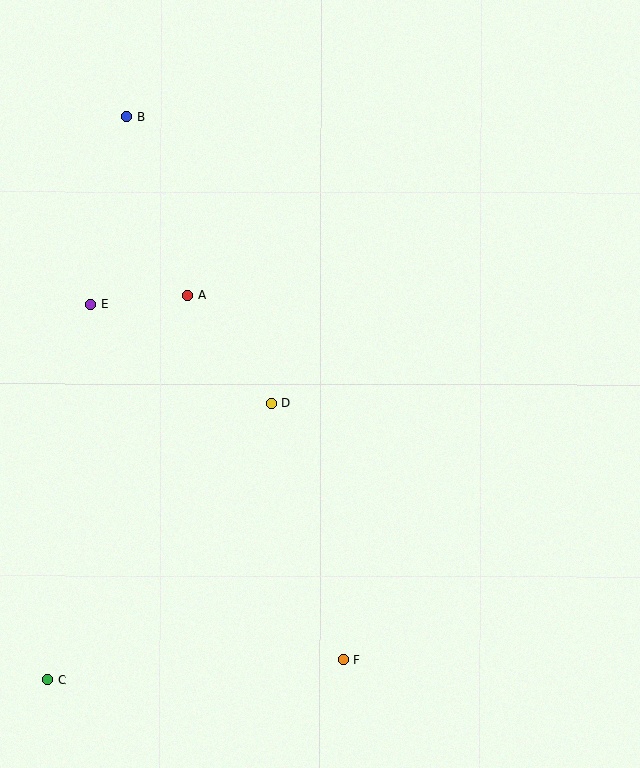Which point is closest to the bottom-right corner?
Point F is closest to the bottom-right corner.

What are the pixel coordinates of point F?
Point F is at (344, 660).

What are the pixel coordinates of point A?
Point A is at (188, 295).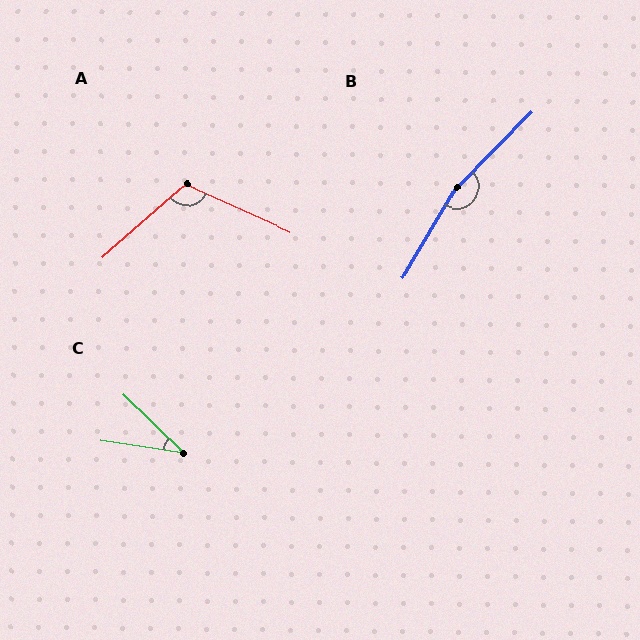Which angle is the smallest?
C, at approximately 36 degrees.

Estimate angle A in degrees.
Approximately 115 degrees.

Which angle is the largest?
B, at approximately 166 degrees.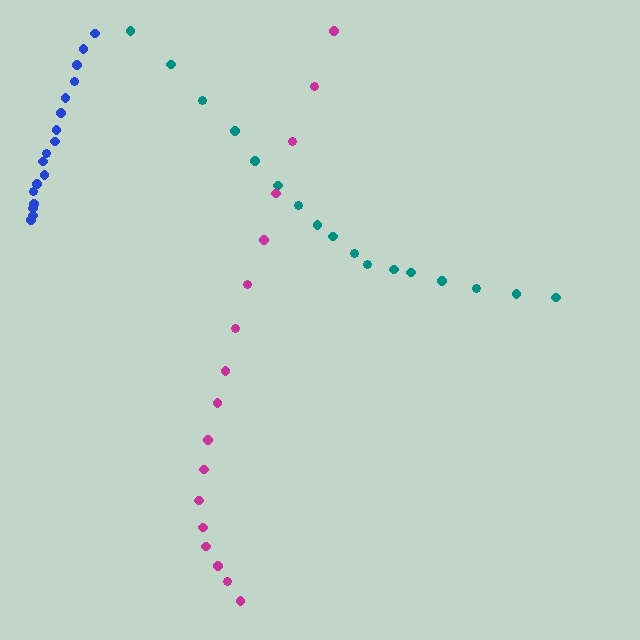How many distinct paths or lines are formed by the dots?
There are 3 distinct paths.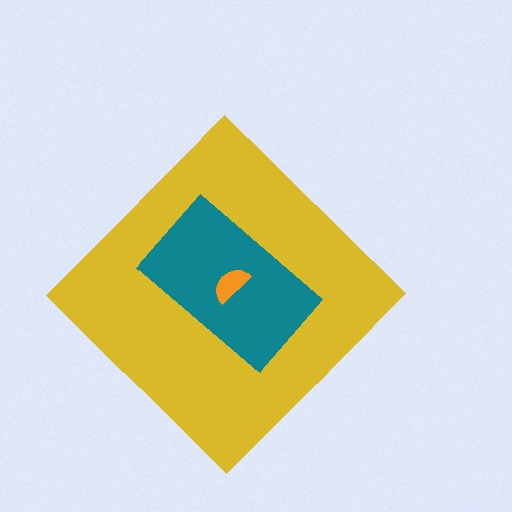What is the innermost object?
The orange semicircle.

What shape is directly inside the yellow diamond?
The teal rectangle.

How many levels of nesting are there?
3.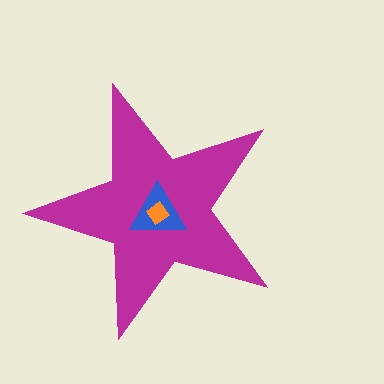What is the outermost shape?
The magenta star.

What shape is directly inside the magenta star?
The blue triangle.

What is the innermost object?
The orange diamond.